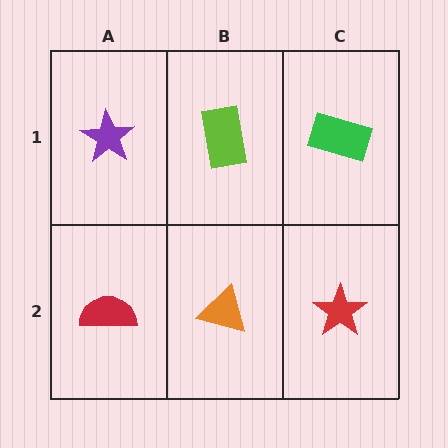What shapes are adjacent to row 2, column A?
A purple star (row 1, column A), an orange triangle (row 2, column B).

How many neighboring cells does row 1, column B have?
3.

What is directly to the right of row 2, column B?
A red star.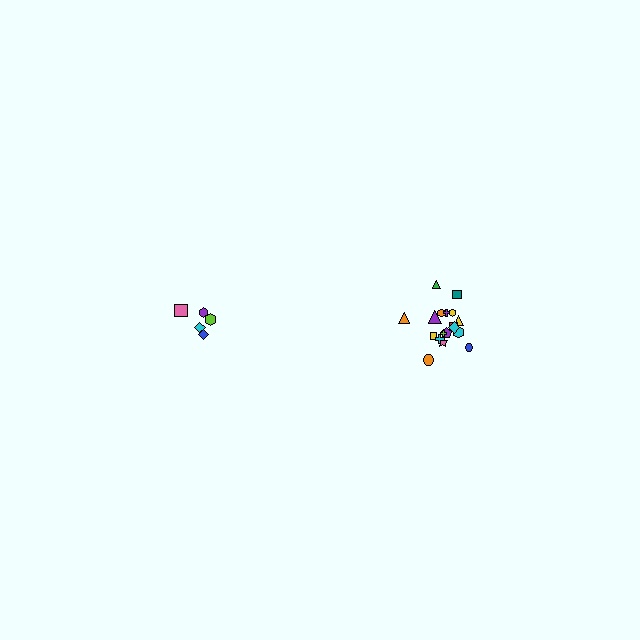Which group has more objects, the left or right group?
The right group.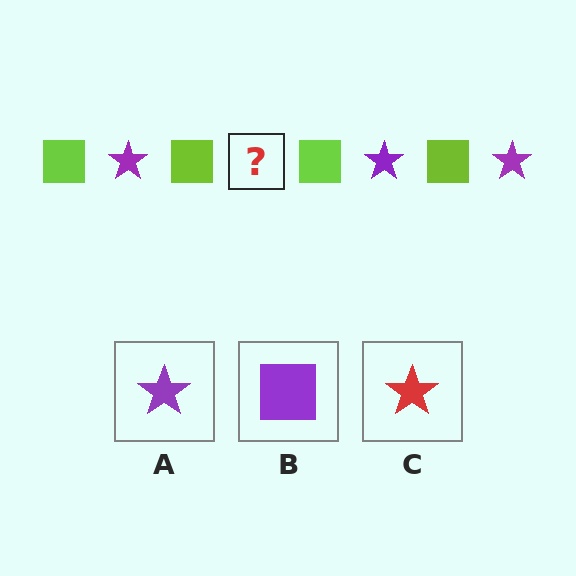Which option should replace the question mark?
Option A.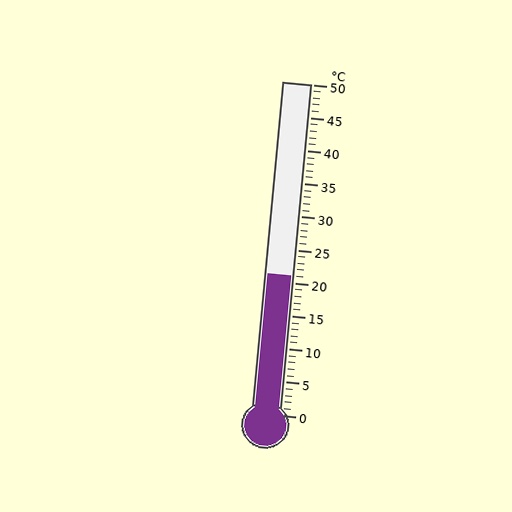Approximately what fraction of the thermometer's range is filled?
The thermometer is filled to approximately 40% of its range.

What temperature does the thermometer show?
The thermometer shows approximately 21°C.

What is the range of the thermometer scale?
The thermometer scale ranges from 0°C to 50°C.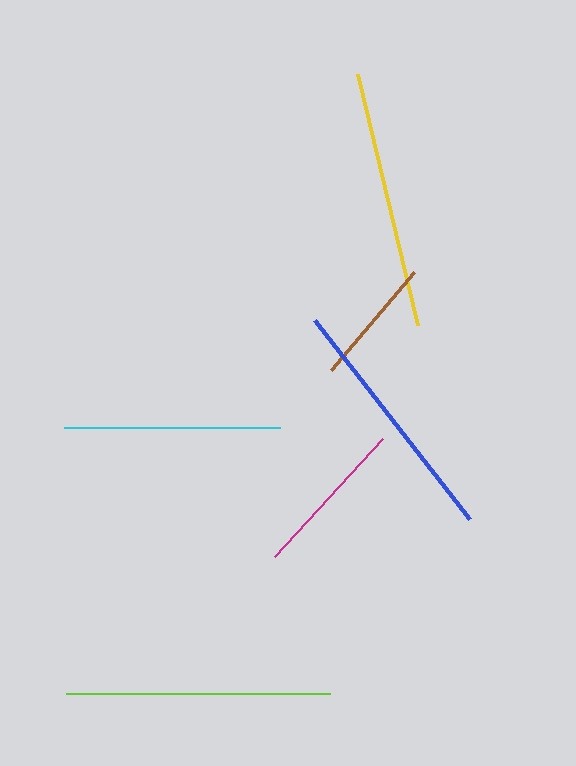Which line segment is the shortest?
The brown line is the shortest at approximately 128 pixels.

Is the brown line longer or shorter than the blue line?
The blue line is longer than the brown line.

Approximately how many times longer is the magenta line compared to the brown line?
The magenta line is approximately 1.3 times the length of the brown line.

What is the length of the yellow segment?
The yellow segment is approximately 258 pixels long.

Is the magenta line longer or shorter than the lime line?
The lime line is longer than the magenta line.